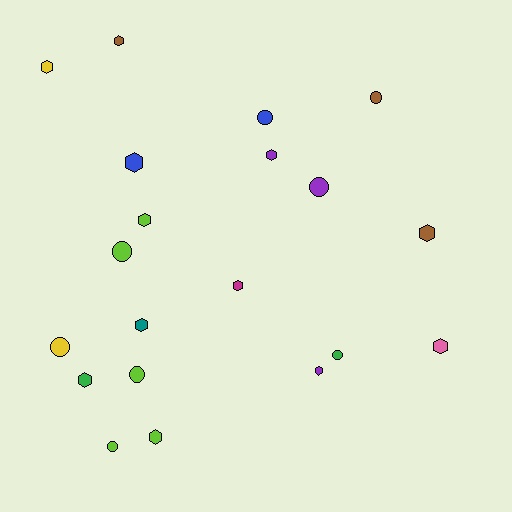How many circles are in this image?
There are 8 circles.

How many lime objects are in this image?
There are 5 lime objects.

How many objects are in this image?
There are 20 objects.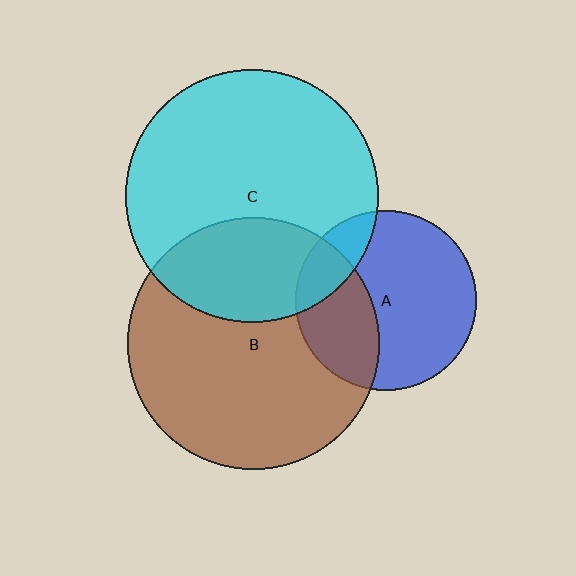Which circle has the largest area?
Circle C (cyan).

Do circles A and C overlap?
Yes.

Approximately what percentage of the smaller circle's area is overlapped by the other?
Approximately 15%.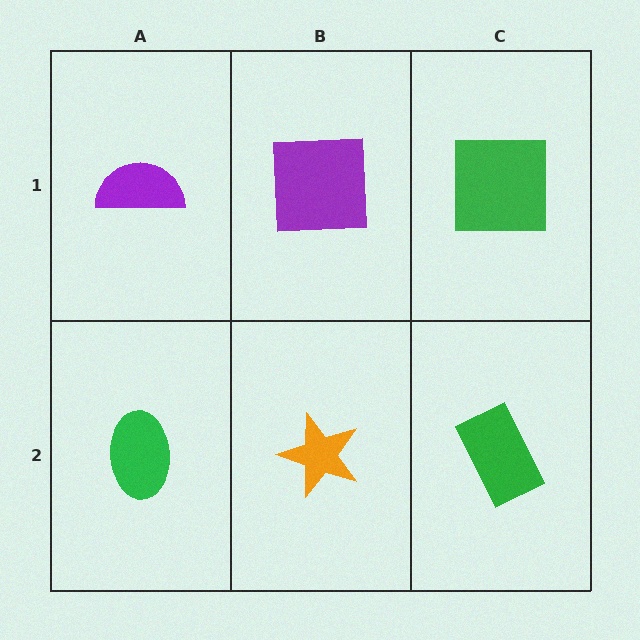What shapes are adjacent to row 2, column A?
A purple semicircle (row 1, column A), an orange star (row 2, column B).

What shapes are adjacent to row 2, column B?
A purple square (row 1, column B), a green ellipse (row 2, column A), a green rectangle (row 2, column C).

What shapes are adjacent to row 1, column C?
A green rectangle (row 2, column C), a purple square (row 1, column B).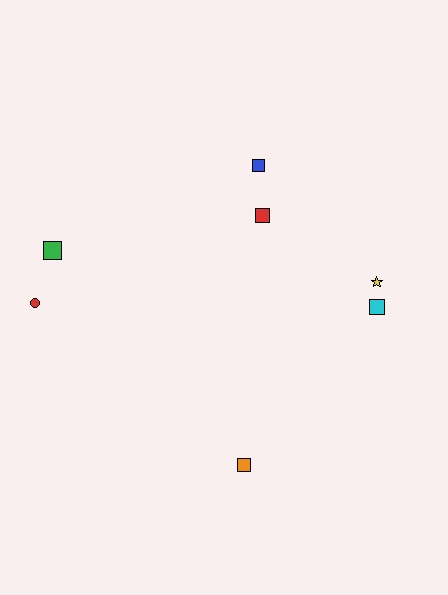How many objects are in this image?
There are 7 objects.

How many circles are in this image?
There is 1 circle.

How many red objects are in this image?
There are 2 red objects.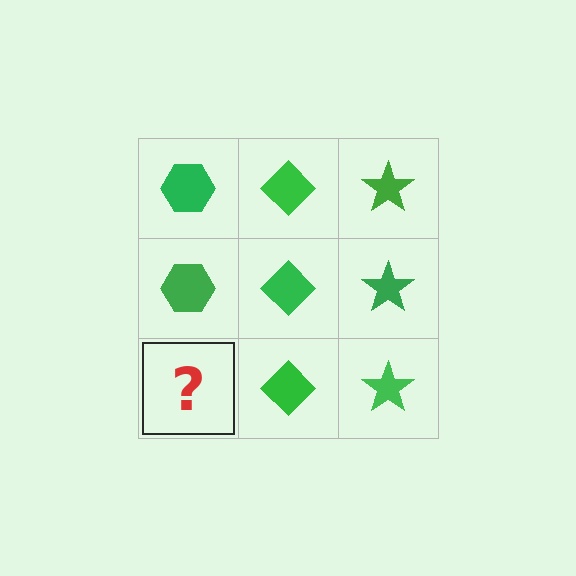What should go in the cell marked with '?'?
The missing cell should contain a green hexagon.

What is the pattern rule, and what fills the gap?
The rule is that each column has a consistent shape. The gap should be filled with a green hexagon.